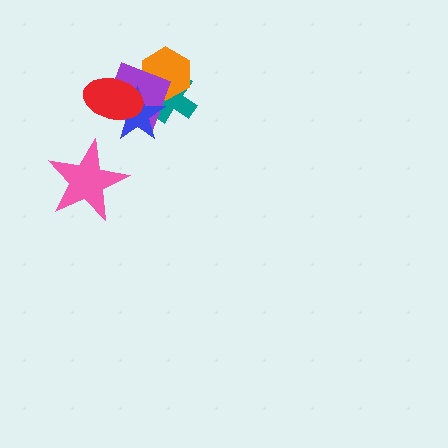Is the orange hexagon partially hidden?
Yes, it is partially covered by another shape.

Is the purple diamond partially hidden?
Yes, it is partially covered by another shape.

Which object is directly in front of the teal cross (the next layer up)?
The orange hexagon is directly in front of the teal cross.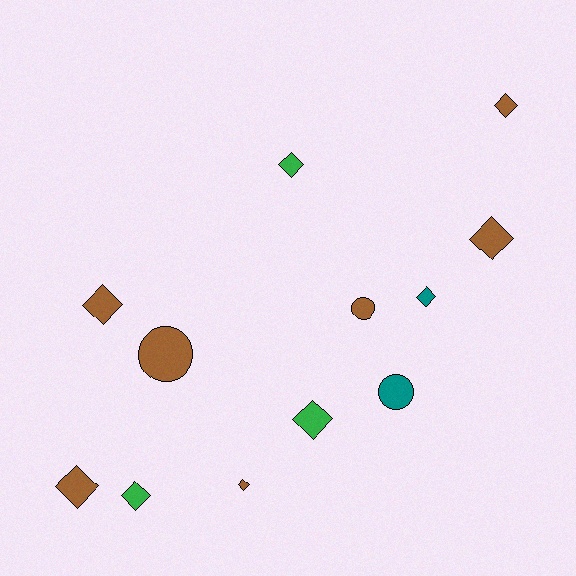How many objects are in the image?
There are 12 objects.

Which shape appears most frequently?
Diamond, with 9 objects.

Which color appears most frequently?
Brown, with 7 objects.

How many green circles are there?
There are no green circles.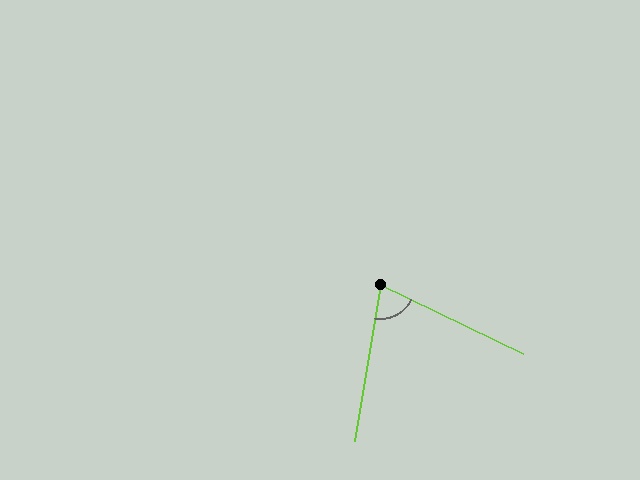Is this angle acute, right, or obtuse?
It is acute.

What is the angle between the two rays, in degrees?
Approximately 73 degrees.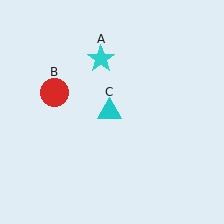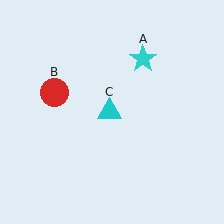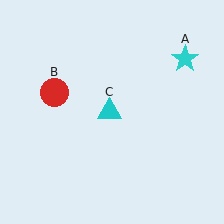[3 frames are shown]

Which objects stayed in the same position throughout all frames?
Red circle (object B) and cyan triangle (object C) remained stationary.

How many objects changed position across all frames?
1 object changed position: cyan star (object A).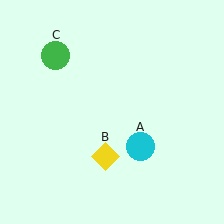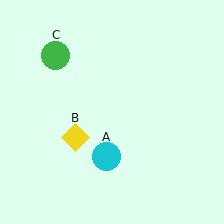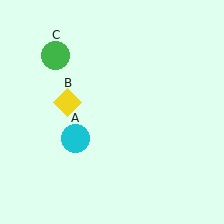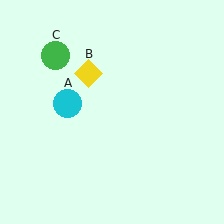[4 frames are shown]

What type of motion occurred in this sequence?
The cyan circle (object A), yellow diamond (object B) rotated clockwise around the center of the scene.